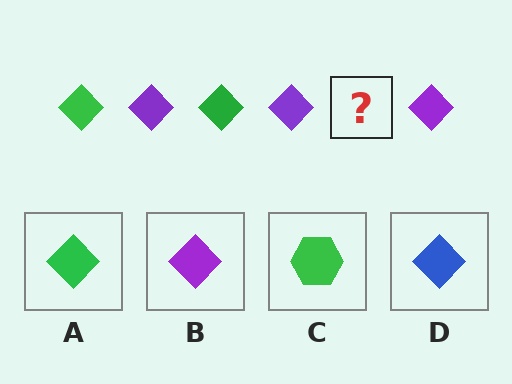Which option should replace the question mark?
Option A.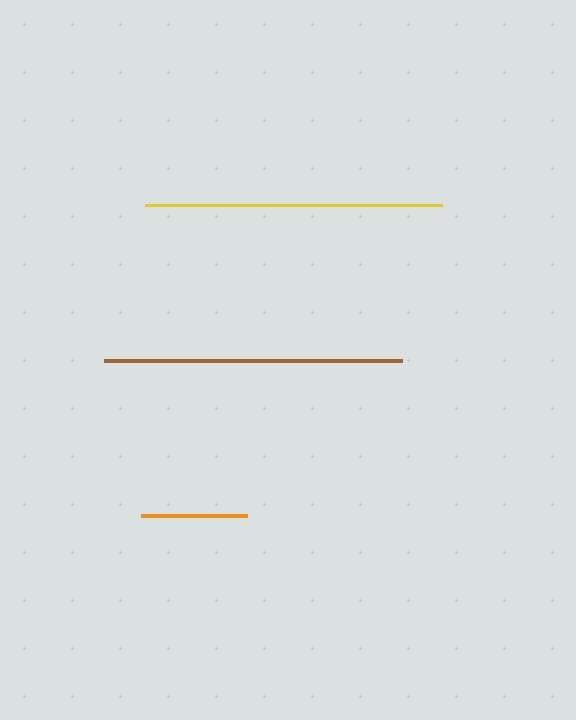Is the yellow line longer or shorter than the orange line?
The yellow line is longer than the orange line.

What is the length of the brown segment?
The brown segment is approximately 299 pixels long.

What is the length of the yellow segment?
The yellow segment is approximately 297 pixels long.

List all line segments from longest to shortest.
From longest to shortest: brown, yellow, orange.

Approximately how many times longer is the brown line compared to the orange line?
The brown line is approximately 2.8 times the length of the orange line.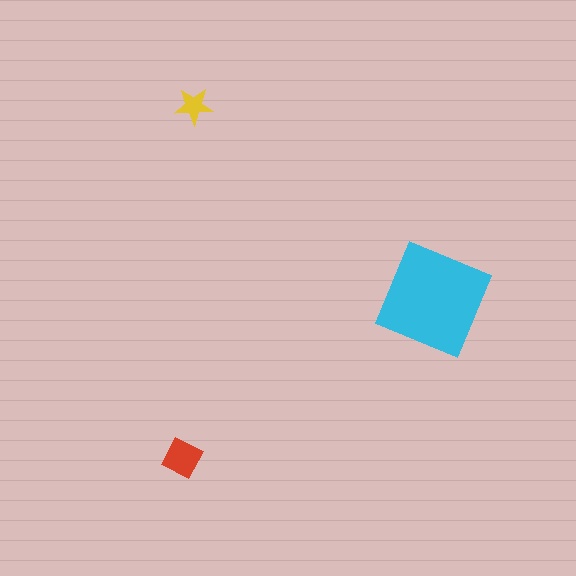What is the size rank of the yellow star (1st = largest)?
3rd.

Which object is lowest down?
The red diamond is bottommost.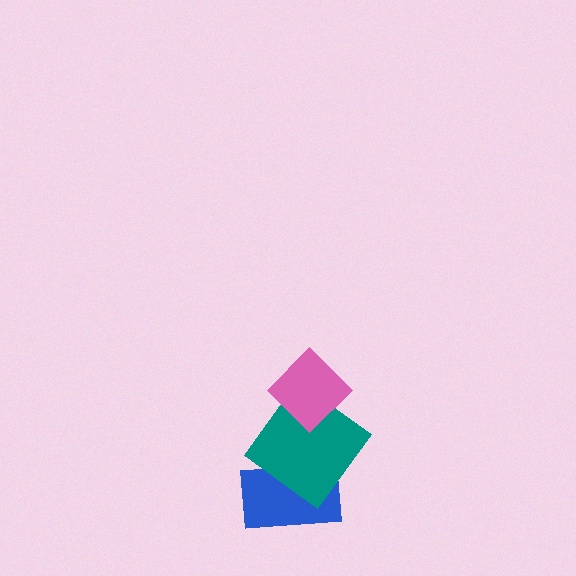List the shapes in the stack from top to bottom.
From top to bottom: the pink diamond, the teal diamond, the blue rectangle.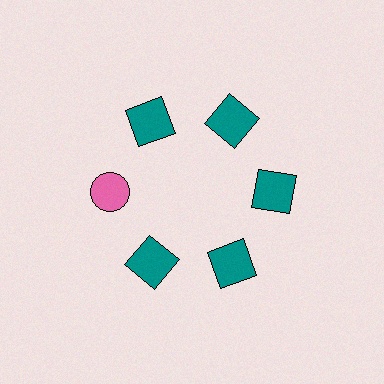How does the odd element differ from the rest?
It differs in both color (pink instead of teal) and shape (circle instead of square).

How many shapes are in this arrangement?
There are 6 shapes arranged in a ring pattern.